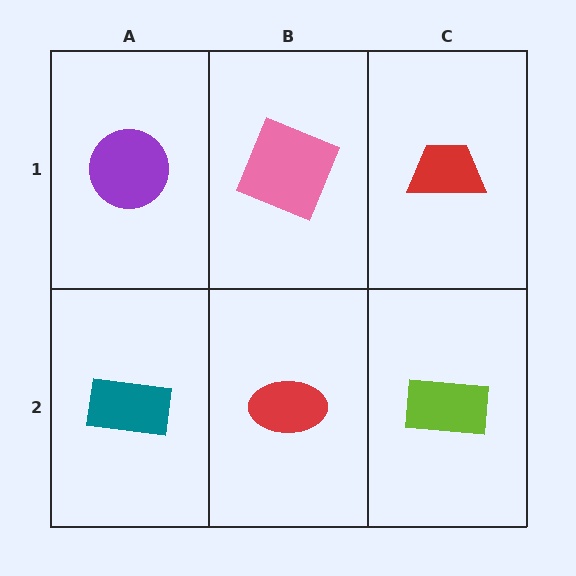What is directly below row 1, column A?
A teal rectangle.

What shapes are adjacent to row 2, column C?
A red trapezoid (row 1, column C), a red ellipse (row 2, column B).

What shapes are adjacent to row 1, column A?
A teal rectangle (row 2, column A), a pink square (row 1, column B).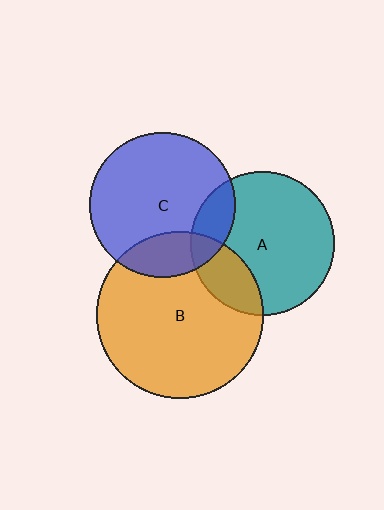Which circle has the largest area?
Circle B (orange).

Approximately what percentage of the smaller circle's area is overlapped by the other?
Approximately 15%.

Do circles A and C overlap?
Yes.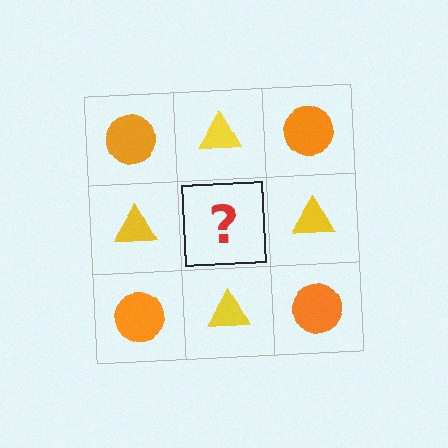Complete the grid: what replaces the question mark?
The question mark should be replaced with an orange circle.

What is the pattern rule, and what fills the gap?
The rule is that it alternates orange circle and yellow triangle in a checkerboard pattern. The gap should be filled with an orange circle.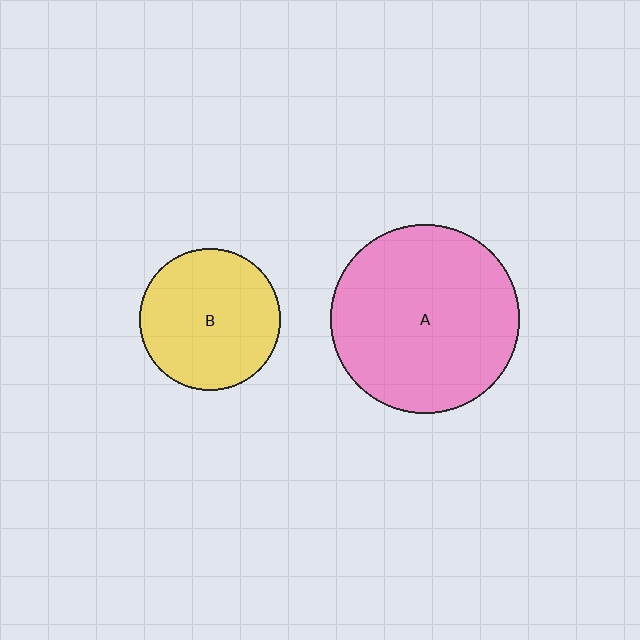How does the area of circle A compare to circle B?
Approximately 1.8 times.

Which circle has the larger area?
Circle A (pink).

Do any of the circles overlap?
No, none of the circles overlap.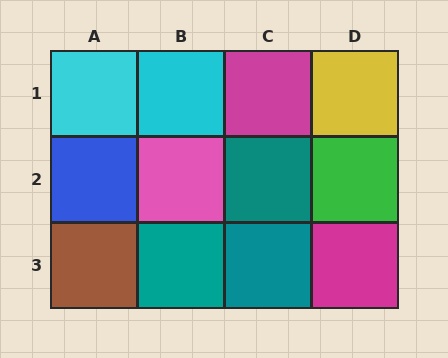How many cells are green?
1 cell is green.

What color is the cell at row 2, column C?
Teal.